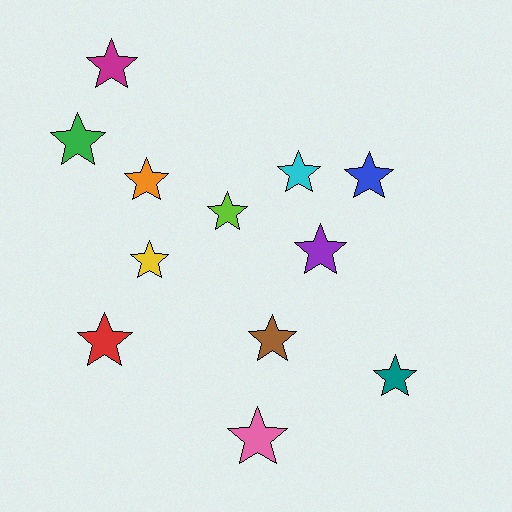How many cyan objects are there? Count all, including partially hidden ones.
There is 1 cyan object.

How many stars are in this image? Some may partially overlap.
There are 12 stars.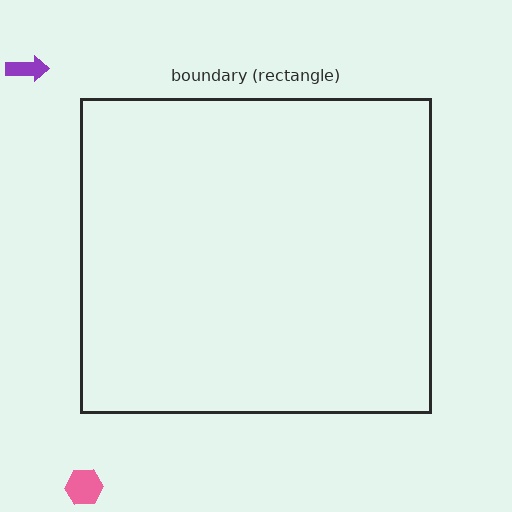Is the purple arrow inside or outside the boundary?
Outside.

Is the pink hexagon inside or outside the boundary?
Outside.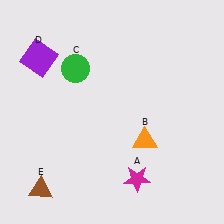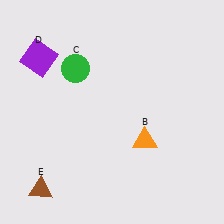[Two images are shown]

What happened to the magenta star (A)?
The magenta star (A) was removed in Image 2. It was in the bottom-right area of Image 1.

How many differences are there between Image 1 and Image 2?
There is 1 difference between the two images.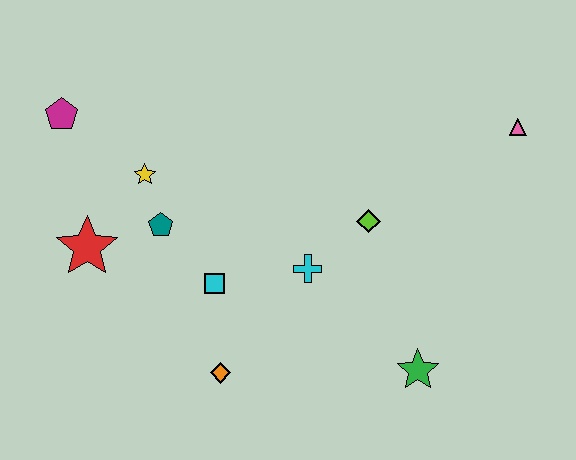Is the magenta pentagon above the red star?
Yes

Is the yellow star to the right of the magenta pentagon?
Yes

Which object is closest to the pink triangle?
The lime diamond is closest to the pink triangle.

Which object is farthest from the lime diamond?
The magenta pentagon is farthest from the lime diamond.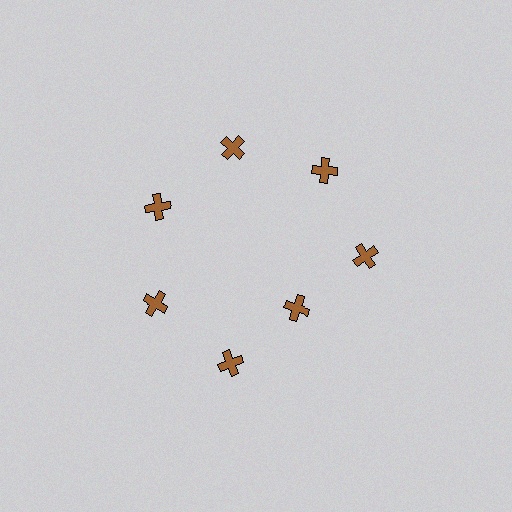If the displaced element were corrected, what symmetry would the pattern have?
It would have 7-fold rotational symmetry — the pattern would map onto itself every 51 degrees.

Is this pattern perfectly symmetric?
No. The 7 brown crosses are arranged in a ring, but one element near the 5 o'clock position is pulled inward toward the center, breaking the 7-fold rotational symmetry.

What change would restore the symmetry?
The symmetry would be restored by moving it outward, back onto the ring so that all 7 crosses sit at equal angles and equal distance from the center.